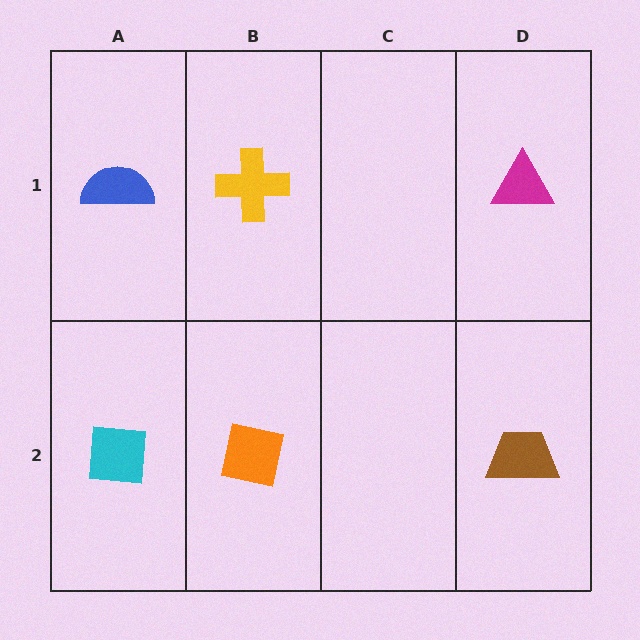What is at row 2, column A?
A cyan square.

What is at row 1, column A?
A blue semicircle.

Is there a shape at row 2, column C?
No, that cell is empty.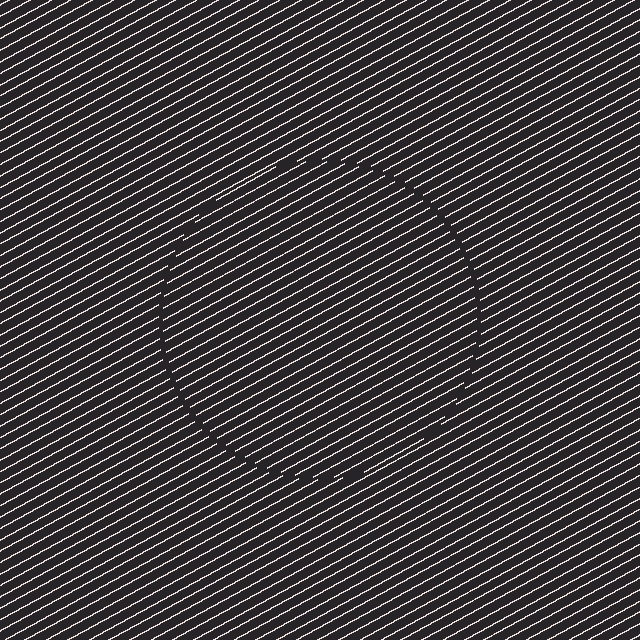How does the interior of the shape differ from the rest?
The interior of the shape contains the same grating, shifted by half a period — the contour is defined by the phase discontinuity where line-ends from the inner and outer gratings abut.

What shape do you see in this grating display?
An illusory circle. The interior of the shape contains the same grating, shifted by half a period — the contour is defined by the phase discontinuity where line-ends from the inner and outer gratings abut.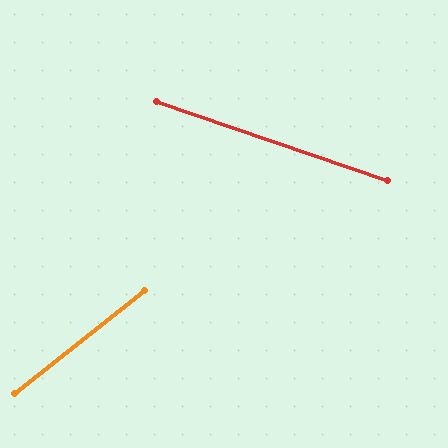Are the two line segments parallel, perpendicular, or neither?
Neither parallel nor perpendicular — they differ by about 57°.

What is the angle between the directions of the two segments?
Approximately 57 degrees.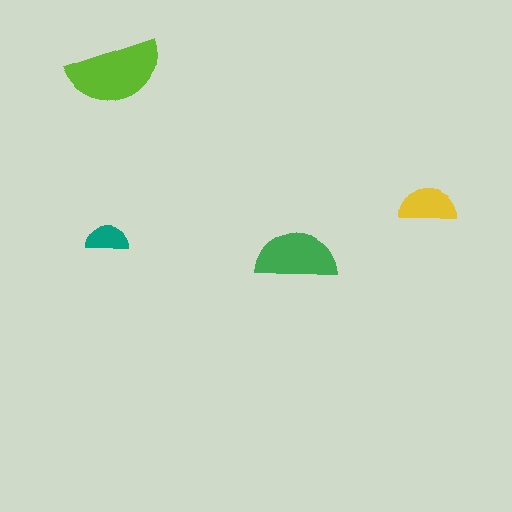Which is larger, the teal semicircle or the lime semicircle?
The lime one.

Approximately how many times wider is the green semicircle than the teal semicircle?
About 2 times wider.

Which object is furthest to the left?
The teal semicircle is leftmost.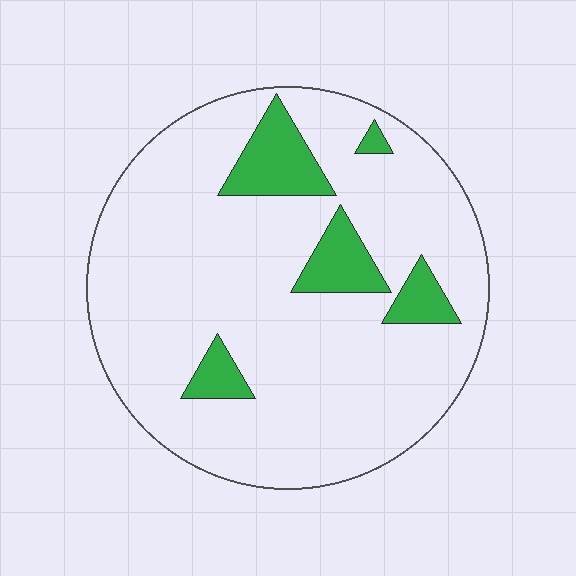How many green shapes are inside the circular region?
5.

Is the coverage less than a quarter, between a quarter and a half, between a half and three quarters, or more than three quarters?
Less than a quarter.